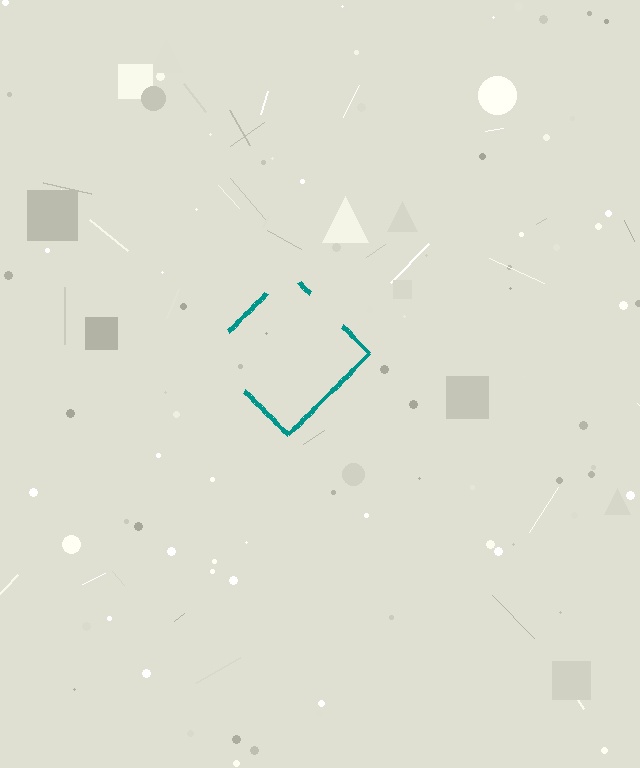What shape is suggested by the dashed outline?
The dashed outline suggests a diamond.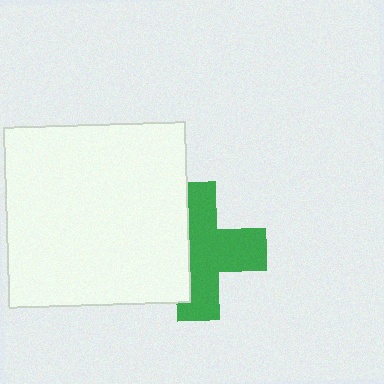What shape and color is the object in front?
The object in front is a white square.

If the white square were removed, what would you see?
You would see the complete green cross.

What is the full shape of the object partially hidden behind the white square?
The partially hidden object is a green cross.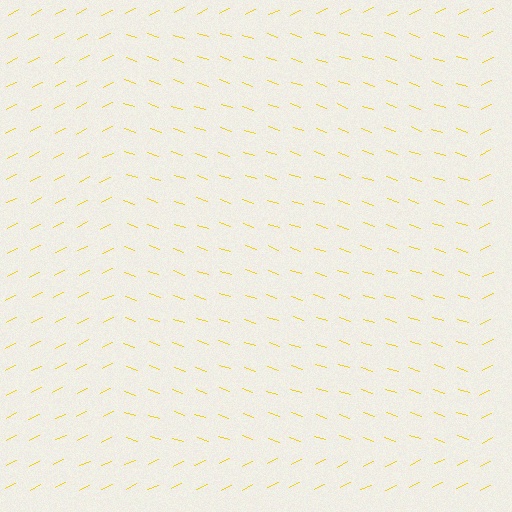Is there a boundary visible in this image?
Yes, there is a texture boundary formed by a change in line orientation.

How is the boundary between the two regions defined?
The boundary is defined purely by a change in line orientation (approximately 45 degrees difference). All lines are the same color and thickness.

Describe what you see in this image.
The image is filled with small yellow line segments. A rectangle region in the image has lines oriented differently from the surrounding lines, creating a visible texture boundary.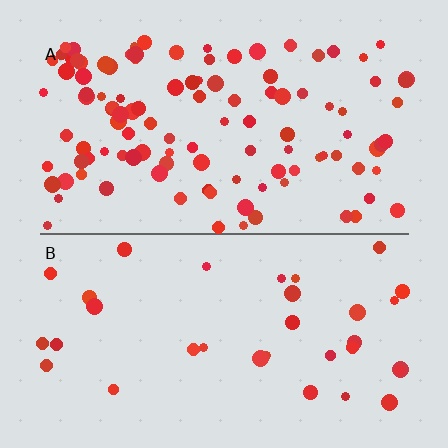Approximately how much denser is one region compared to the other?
Approximately 3.3× — region A over region B.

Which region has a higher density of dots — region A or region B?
A (the top).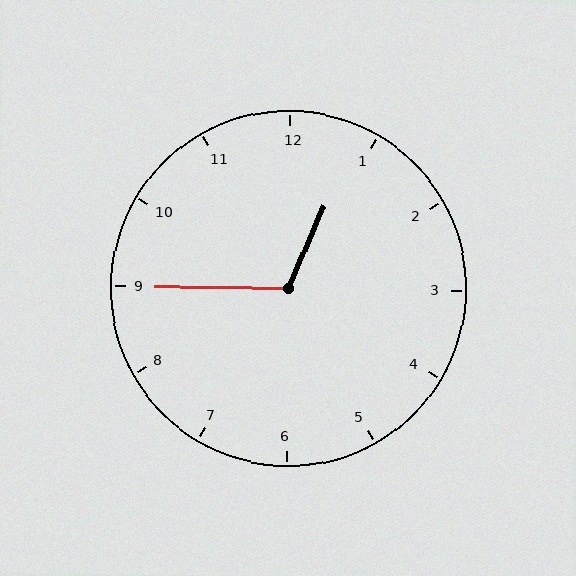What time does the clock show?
12:45.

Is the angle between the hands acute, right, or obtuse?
It is obtuse.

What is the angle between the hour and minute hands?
Approximately 112 degrees.